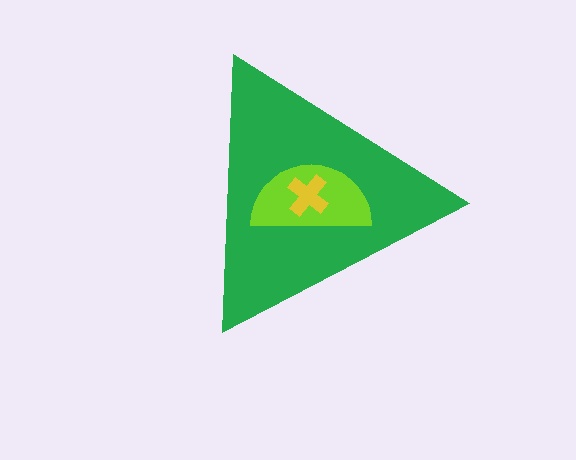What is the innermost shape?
The yellow cross.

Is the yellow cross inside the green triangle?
Yes.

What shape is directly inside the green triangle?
The lime semicircle.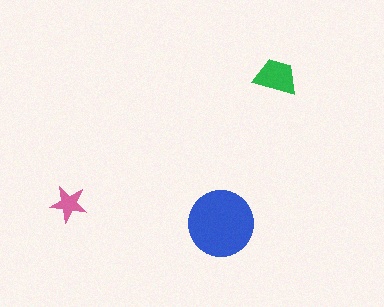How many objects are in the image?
There are 3 objects in the image.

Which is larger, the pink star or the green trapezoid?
The green trapezoid.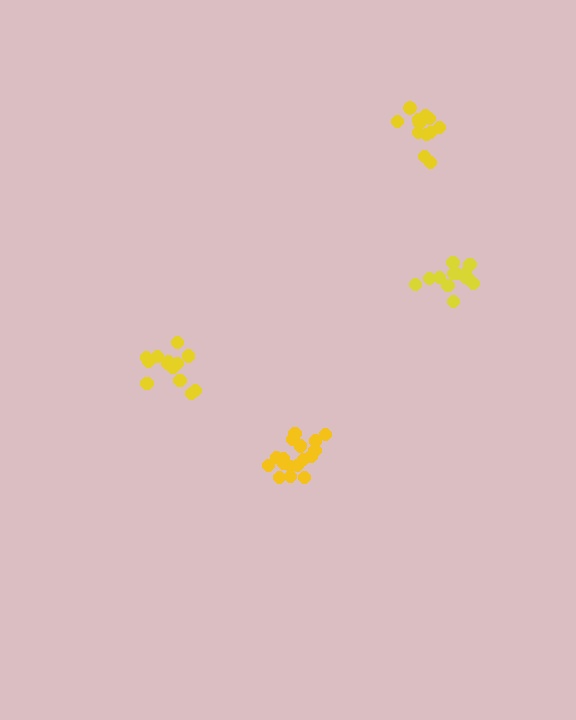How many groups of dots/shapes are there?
There are 4 groups.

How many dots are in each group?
Group 1: 12 dots, Group 2: 13 dots, Group 3: 17 dots, Group 4: 13 dots (55 total).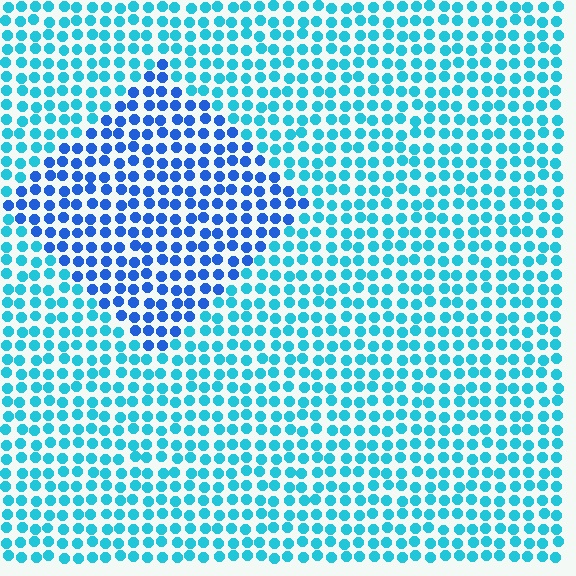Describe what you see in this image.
The image is filled with small cyan elements in a uniform arrangement. A diamond-shaped region is visible where the elements are tinted to a slightly different hue, forming a subtle color boundary.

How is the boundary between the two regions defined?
The boundary is defined purely by a slight shift in hue (about 34 degrees). Spacing, size, and orientation are identical on both sides.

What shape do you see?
I see a diamond.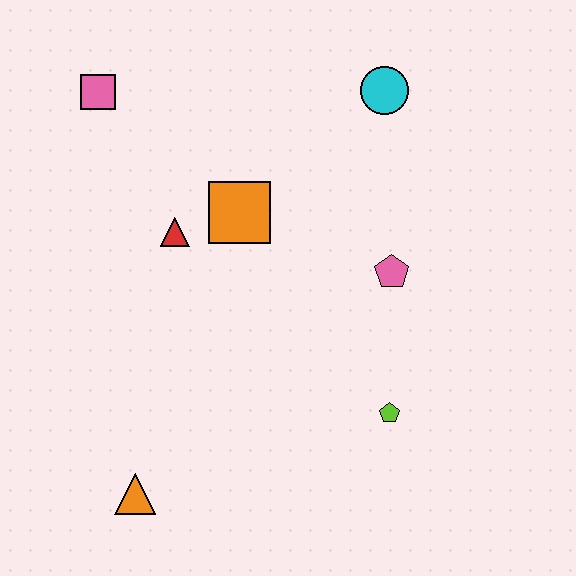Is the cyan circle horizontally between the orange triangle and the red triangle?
No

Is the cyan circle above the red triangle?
Yes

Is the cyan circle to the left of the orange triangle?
No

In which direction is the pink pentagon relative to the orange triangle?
The pink pentagon is to the right of the orange triangle.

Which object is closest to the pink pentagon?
The lime pentagon is closest to the pink pentagon.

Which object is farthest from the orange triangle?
The cyan circle is farthest from the orange triangle.